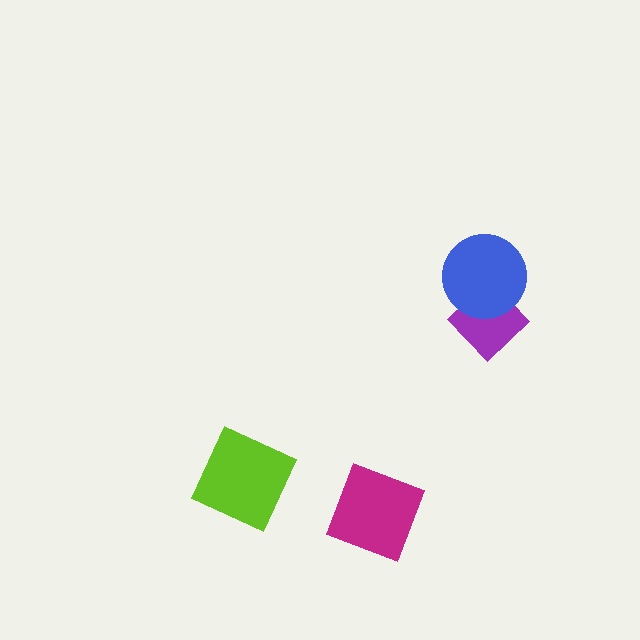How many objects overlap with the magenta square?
0 objects overlap with the magenta square.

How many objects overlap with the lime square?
0 objects overlap with the lime square.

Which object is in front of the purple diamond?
The blue circle is in front of the purple diamond.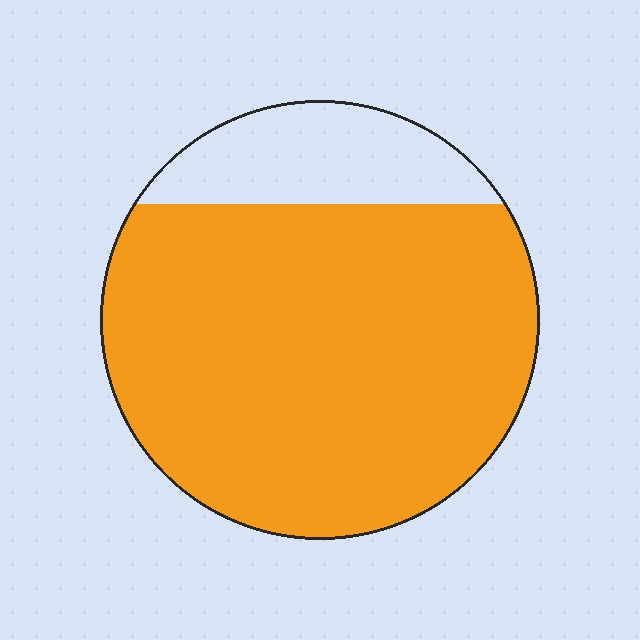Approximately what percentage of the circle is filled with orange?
Approximately 80%.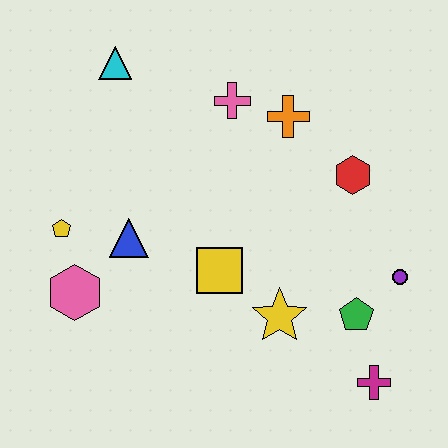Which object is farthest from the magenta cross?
The cyan triangle is farthest from the magenta cross.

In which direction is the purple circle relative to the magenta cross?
The purple circle is above the magenta cross.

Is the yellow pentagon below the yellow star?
No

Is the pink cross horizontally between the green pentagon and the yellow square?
Yes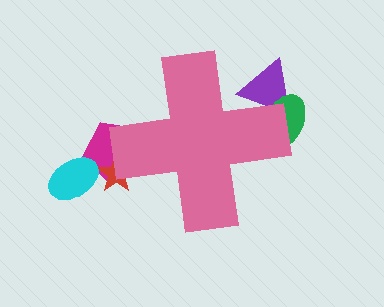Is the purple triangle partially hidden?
Yes, the purple triangle is partially hidden behind the pink cross.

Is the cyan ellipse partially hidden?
No, the cyan ellipse is fully visible.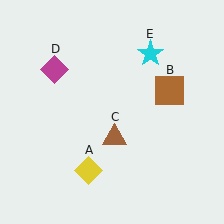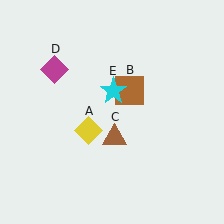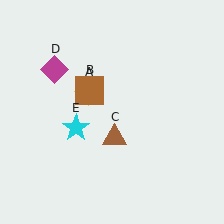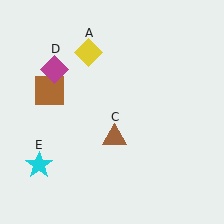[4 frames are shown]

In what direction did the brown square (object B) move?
The brown square (object B) moved left.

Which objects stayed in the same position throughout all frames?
Brown triangle (object C) and magenta diamond (object D) remained stationary.